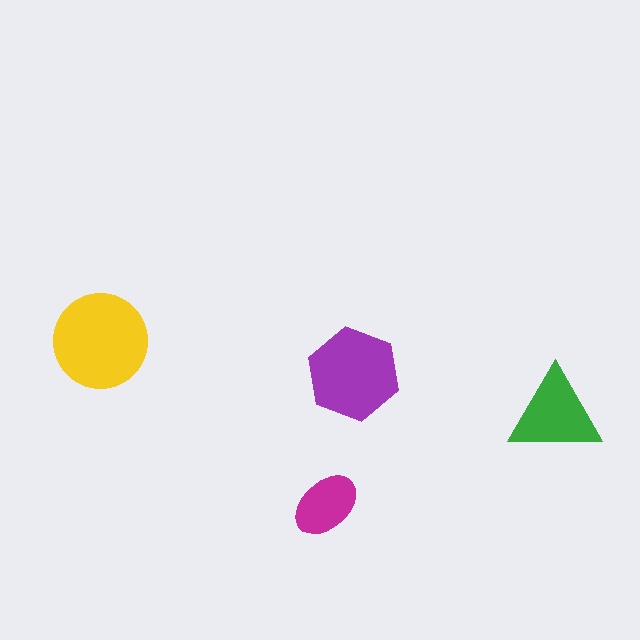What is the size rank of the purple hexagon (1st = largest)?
2nd.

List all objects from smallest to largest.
The magenta ellipse, the green triangle, the purple hexagon, the yellow circle.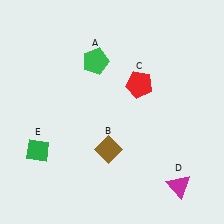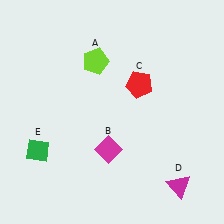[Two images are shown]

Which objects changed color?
A changed from green to lime. B changed from brown to magenta.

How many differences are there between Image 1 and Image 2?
There are 2 differences between the two images.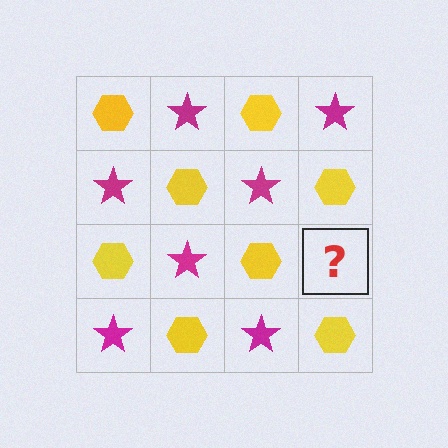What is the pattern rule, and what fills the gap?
The rule is that it alternates yellow hexagon and magenta star in a checkerboard pattern. The gap should be filled with a magenta star.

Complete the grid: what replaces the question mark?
The question mark should be replaced with a magenta star.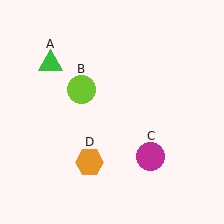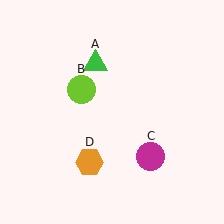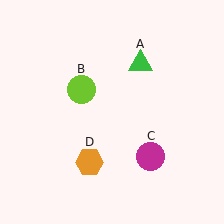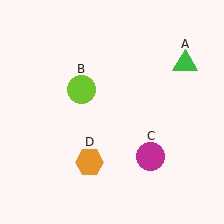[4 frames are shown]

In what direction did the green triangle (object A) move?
The green triangle (object A) moved right.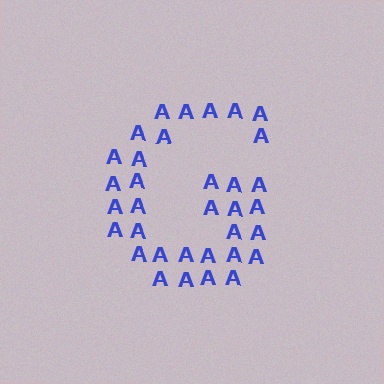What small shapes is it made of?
It is made of small letter A's.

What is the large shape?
The large shape is the letter G.